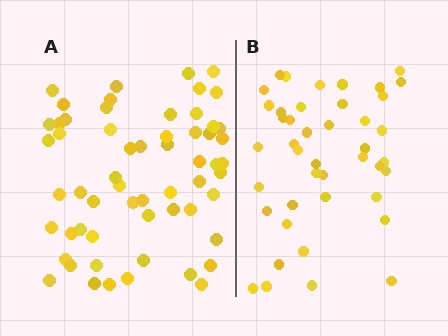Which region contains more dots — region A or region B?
Region A (the left region) has more dots.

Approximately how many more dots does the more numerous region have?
Region A has approximately 15 more dots than region B.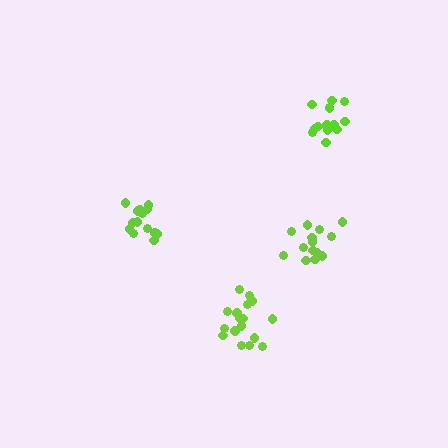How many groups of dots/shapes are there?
There are 4 groups.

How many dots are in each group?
Group 1: 17 dots, Group 2: 16 dots, Group 3: 15 dots, Group 4: 14 dots (62 total).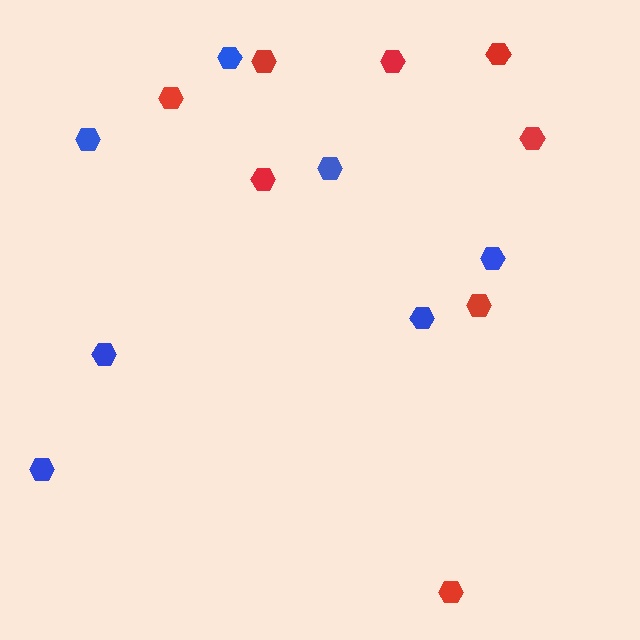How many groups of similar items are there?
There are 2 groups: one group of blue hexagons (7) and one group of red hexagons (8).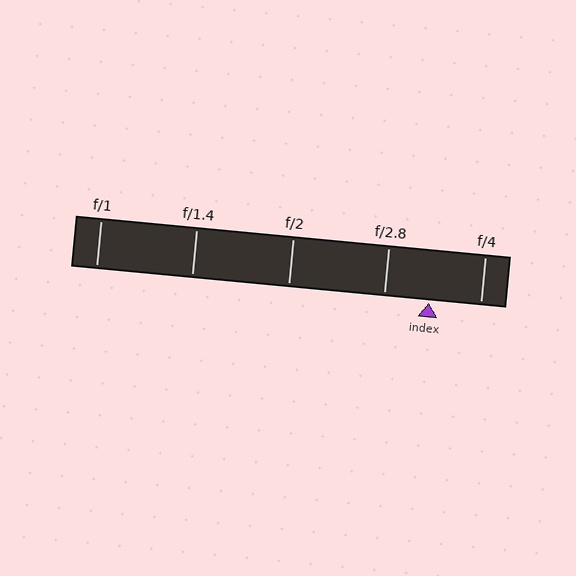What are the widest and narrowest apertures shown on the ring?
The widest aperture shown is f/1 and the narrowest is f/4.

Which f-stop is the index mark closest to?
The index mark is closest to f/2.8.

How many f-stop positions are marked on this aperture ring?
There are 5 f-stop positions marked.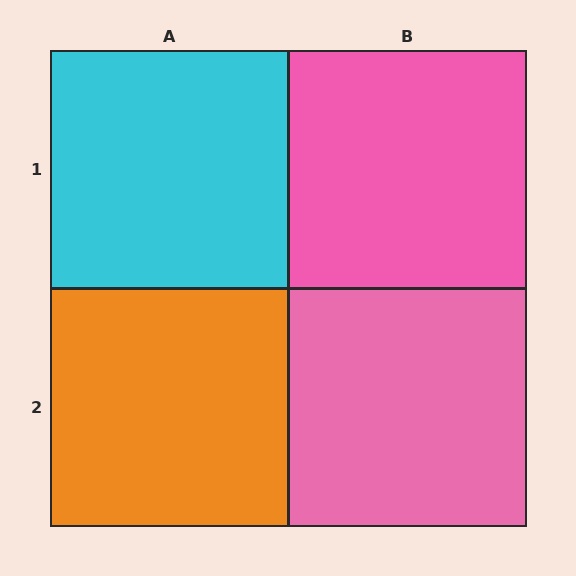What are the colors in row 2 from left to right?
Orange, pink.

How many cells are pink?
2 cells are pink.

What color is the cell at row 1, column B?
Pink.